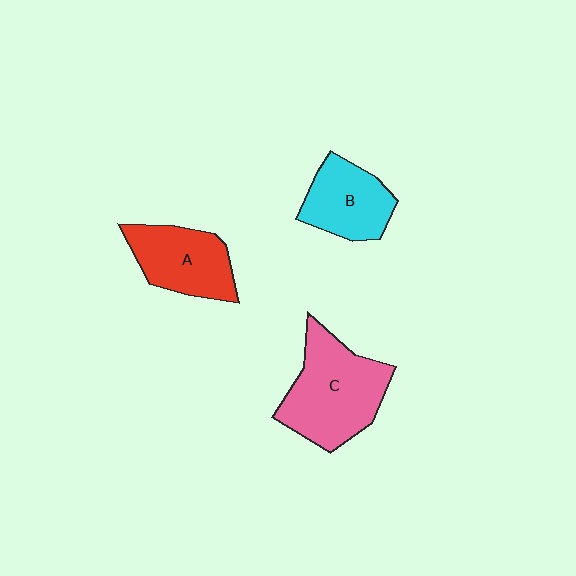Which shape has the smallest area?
Shape B (cyan).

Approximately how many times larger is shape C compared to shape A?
Approximately 1.4 times.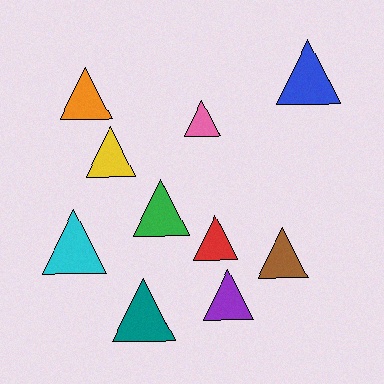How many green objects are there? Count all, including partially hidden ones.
There is 1 green object.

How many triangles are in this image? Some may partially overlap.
There are 10 triangles.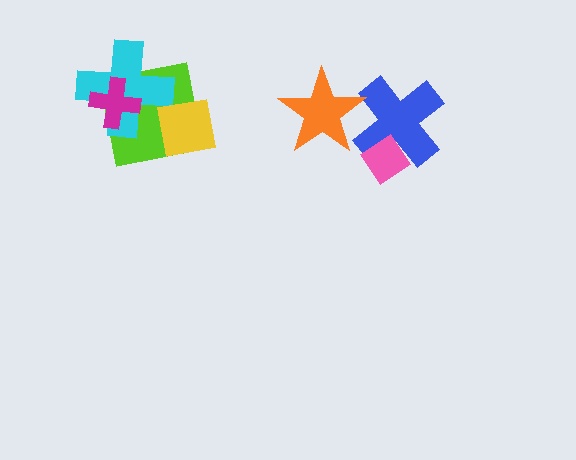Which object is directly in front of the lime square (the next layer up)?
The cyan cross is directly in front of the lime square.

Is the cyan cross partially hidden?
Yes, it is partially covered by another shape.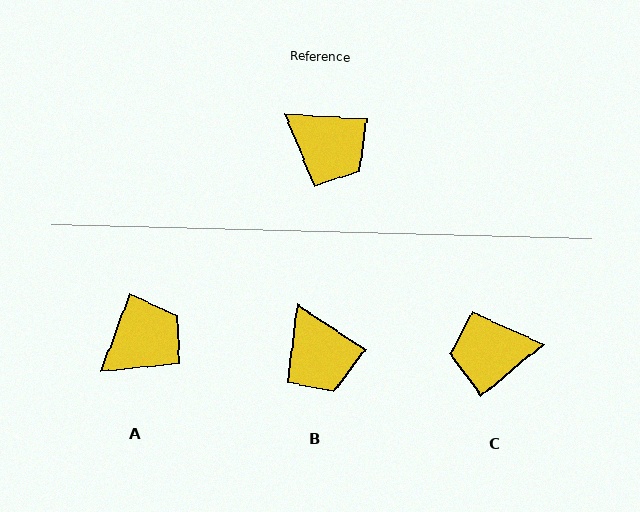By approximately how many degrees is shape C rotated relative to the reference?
Approximately 137 degrees clockwise.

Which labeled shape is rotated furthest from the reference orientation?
C, about 137 degrees away.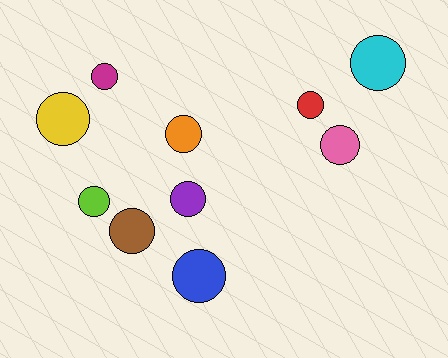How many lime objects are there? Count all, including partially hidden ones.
There is 1 lime object.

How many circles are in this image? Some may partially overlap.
There are 10 circles.